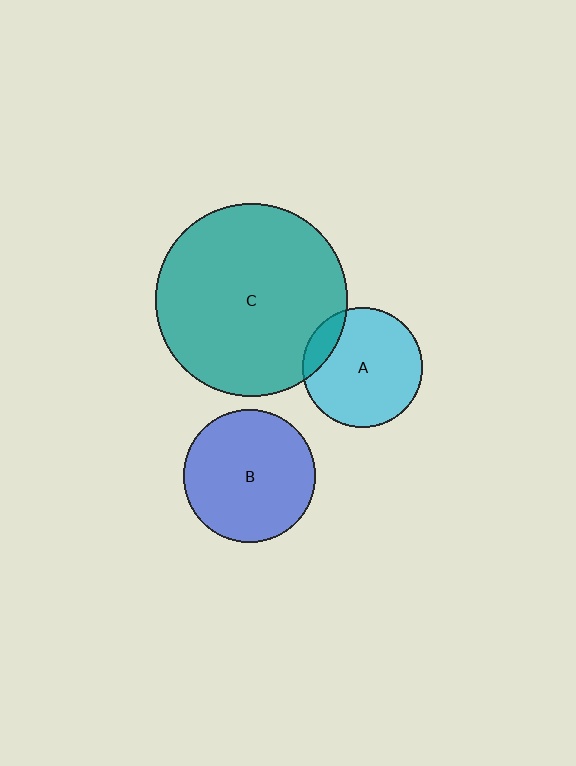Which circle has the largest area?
Circle C (teal).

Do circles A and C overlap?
Yes.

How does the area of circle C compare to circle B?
Approximately 2.1 times.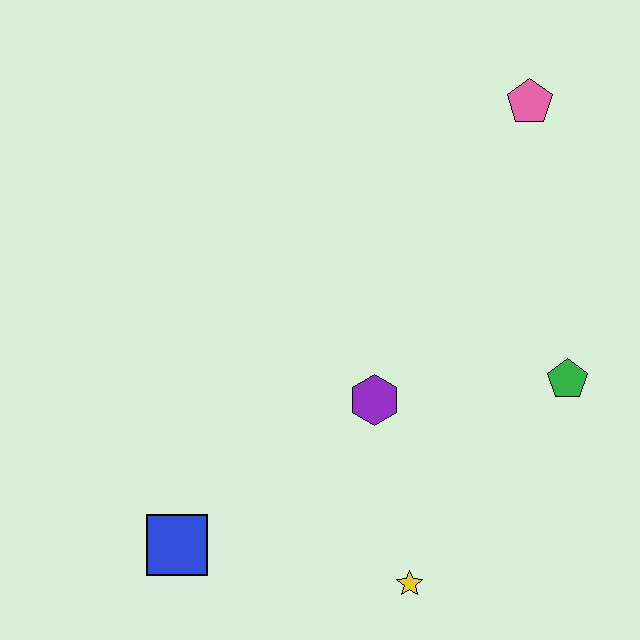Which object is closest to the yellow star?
The purple hexagon is closest to the yellow star.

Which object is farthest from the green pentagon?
The blue square is farthest from the green pentagon.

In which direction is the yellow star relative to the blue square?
The yellow star is to the right of the blue square.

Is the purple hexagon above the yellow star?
Yes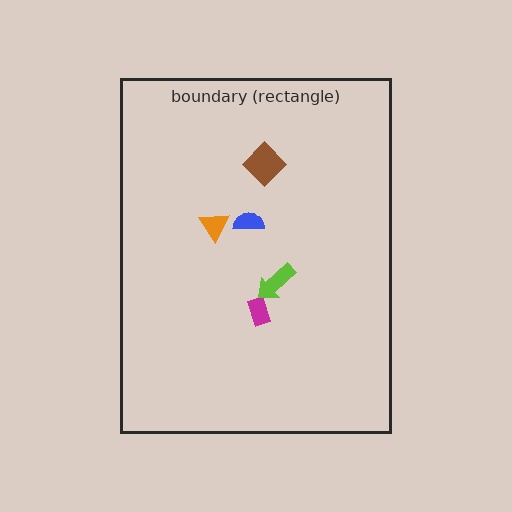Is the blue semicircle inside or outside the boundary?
Inside.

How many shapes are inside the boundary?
5 inside, 0 outside.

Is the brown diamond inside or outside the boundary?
Inside.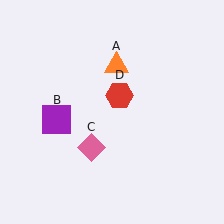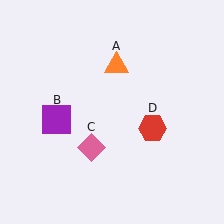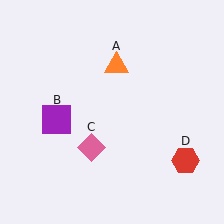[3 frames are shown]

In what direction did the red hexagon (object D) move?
The red hexagon (object D) moved down and to the right.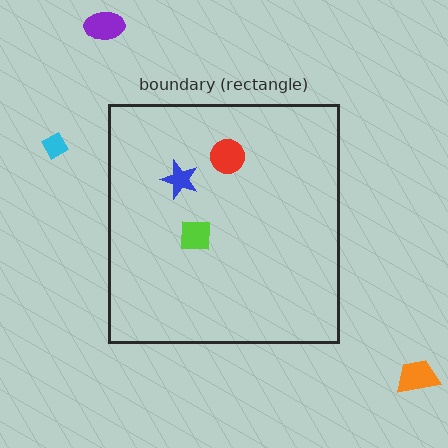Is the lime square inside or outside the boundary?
Inside.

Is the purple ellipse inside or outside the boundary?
Outside.